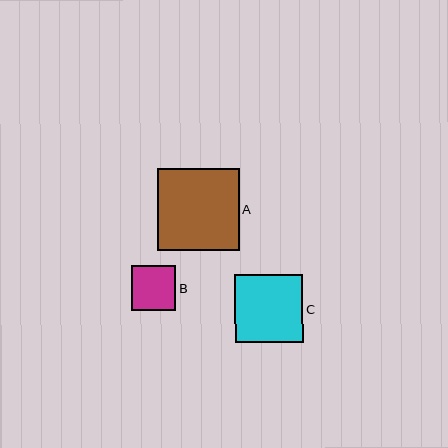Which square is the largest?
Square A is the largest with a size of approximately 81 pixels.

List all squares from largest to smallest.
From largest to smallest: A, C, B.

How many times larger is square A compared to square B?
Square A is approximately 1.8 times the size of square B.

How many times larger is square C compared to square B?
Square C is approximately 1.5 times the size of square B.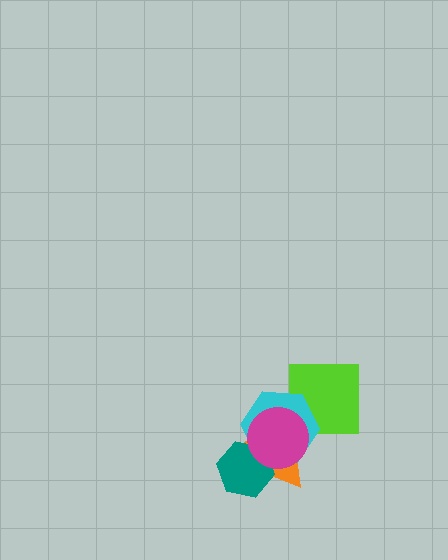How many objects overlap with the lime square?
1 object overlaps with the lime square.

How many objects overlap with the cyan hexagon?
4 objects overlap with the cyan hexagon.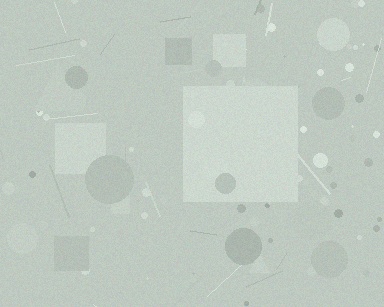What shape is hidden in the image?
A square is hidden in the image.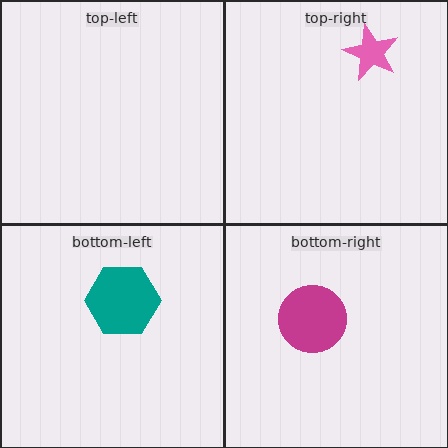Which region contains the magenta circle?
The bottom-right region.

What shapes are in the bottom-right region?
The magenta circle.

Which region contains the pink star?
The top-right region.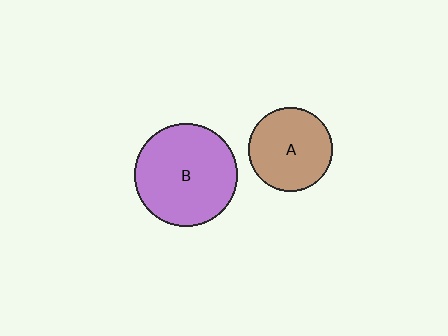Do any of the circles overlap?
No, none of the circles overlap.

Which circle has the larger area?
Circle B (purple).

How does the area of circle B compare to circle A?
Approximately 1.5 times.